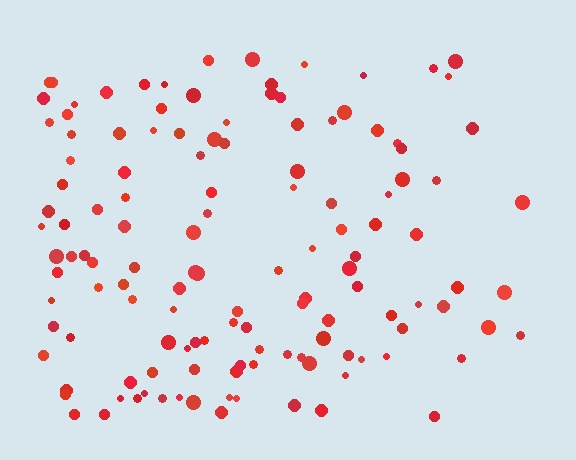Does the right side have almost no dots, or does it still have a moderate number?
Still a moderate number, just noticeably fewer than the left.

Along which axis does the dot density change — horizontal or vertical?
Horizontal.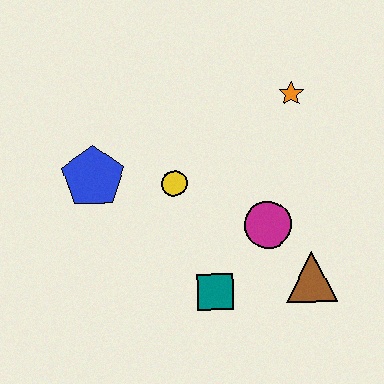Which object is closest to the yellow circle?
The blue pentagon is closest to the yellow circle.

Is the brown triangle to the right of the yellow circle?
Yes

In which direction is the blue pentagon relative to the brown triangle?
The blue pentagon is to the left of the brown triangle.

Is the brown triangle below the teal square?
No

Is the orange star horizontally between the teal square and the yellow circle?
No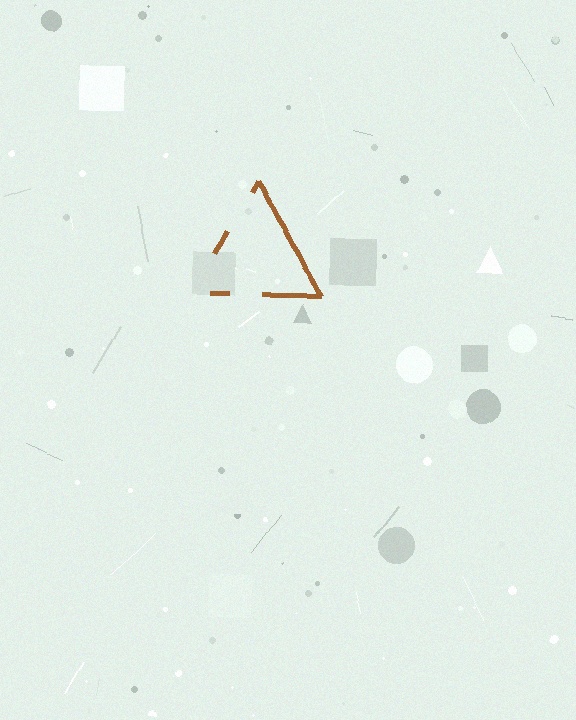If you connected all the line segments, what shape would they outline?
They would outline a triangle.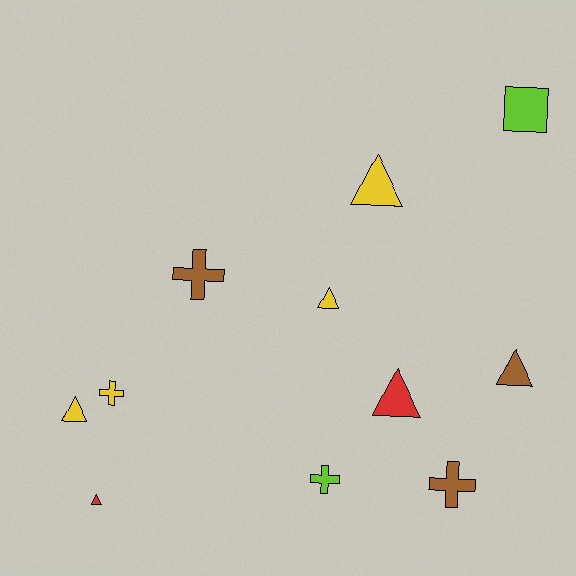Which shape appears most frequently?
Triangle, with 6 objects.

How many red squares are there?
There are no red squares.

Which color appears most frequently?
Yellow, with 4 objects.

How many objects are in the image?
There are 11 objects.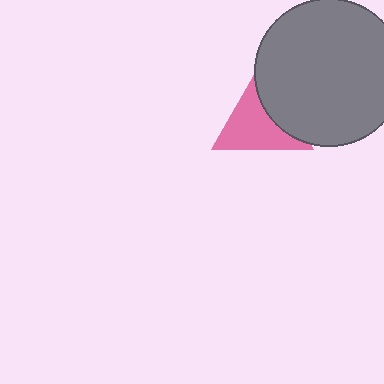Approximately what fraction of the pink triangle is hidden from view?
Roughly 36% of the pink triangle is hidden behind the gray circle.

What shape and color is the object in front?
The object in front is a gray circle.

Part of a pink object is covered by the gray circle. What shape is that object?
It is a triangle.